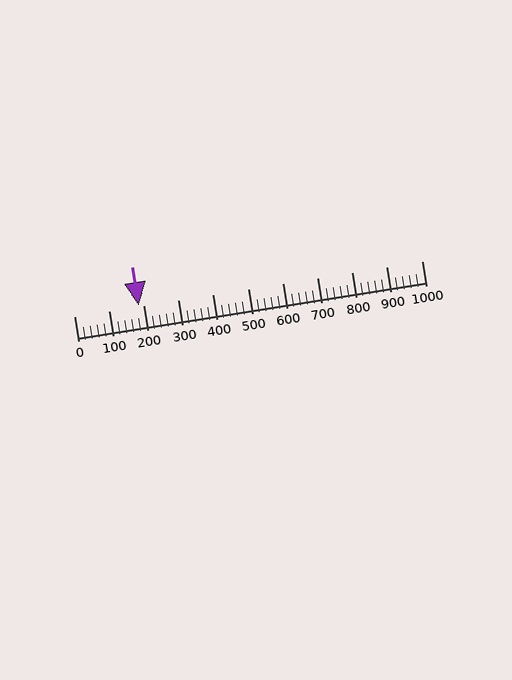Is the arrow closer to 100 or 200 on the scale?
The arrow is closer to 200.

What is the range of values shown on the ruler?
The ruler shows values from 0 to 1000.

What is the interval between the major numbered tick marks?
The major tick marks are spaced 100 units apart.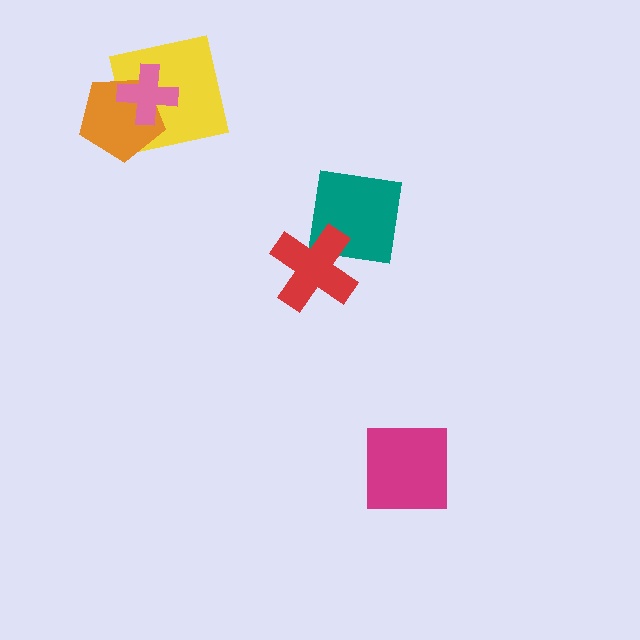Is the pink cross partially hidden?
No, no other shape covers it.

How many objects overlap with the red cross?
1 object overlaps with the red cross.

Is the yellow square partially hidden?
Yes, it is partially covered by another shape.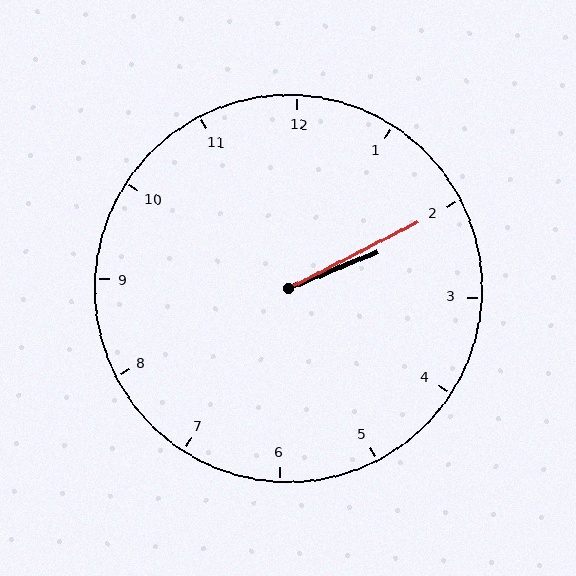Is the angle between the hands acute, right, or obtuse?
It is acute.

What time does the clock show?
2:10.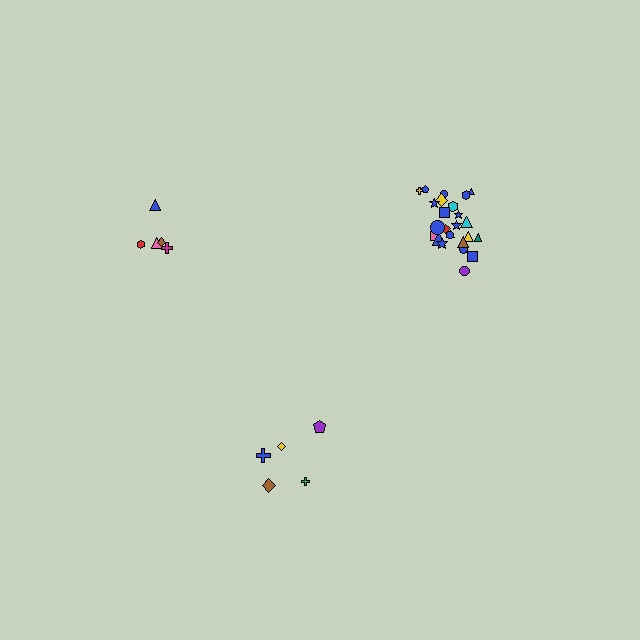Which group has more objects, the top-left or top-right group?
The top-right group.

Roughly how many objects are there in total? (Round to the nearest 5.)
Roughly 35 objects in total.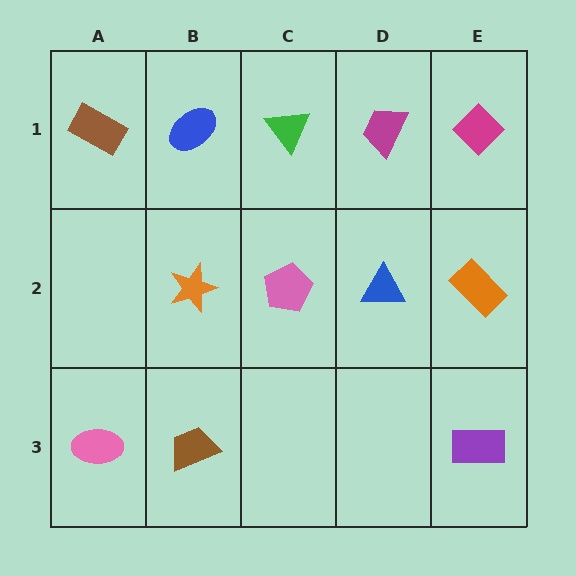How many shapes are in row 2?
4 shapes.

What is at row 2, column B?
An orange star.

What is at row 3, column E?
A purple rectangle.